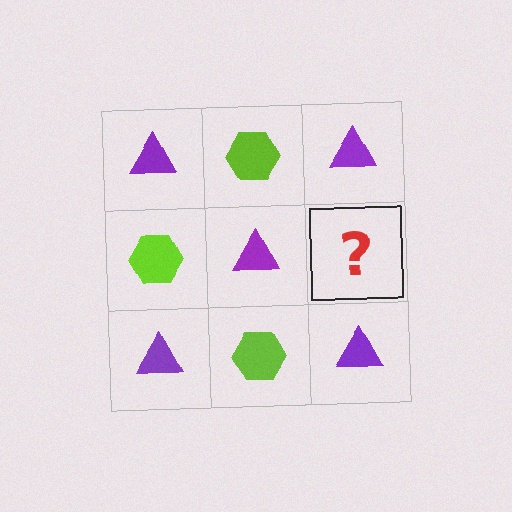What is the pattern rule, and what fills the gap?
The rule is that it alternates purple triangle and lime hexagon in a checkerboard pattern. The gap should be filled with a lime hexagon.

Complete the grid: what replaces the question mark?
The question mark should be replaced with a lime hexagon.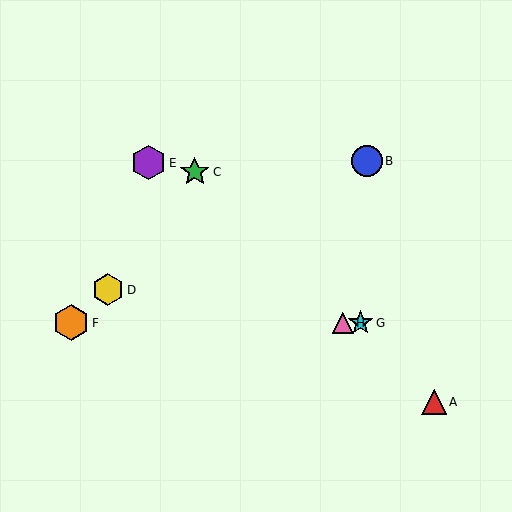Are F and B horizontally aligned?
No, F is at y≈323 and B is at y≈161.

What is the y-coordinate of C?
Object C is at y≈172.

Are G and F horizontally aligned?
Yes, both are at y≈323.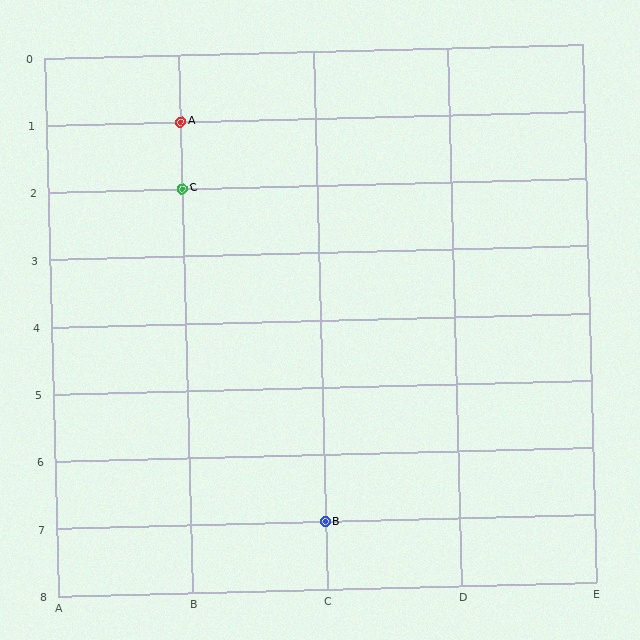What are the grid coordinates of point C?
Point C is at grid coordinates (B, 2).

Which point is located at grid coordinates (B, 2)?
Point C is at (B, 2).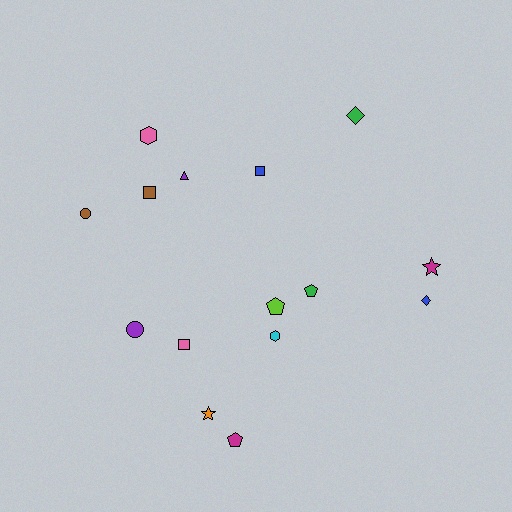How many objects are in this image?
There are 15 objects.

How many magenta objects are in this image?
There are 2 magenta objects.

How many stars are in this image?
There are 2 stars.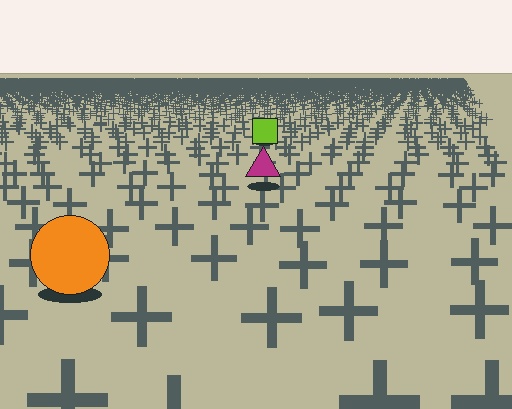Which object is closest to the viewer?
The orange circle is closest. The texture marks near it are larger and more spread out.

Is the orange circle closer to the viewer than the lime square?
Yes. The orange circle is closer — you can tell from the texture gradient: the ground texture is coarser near it.